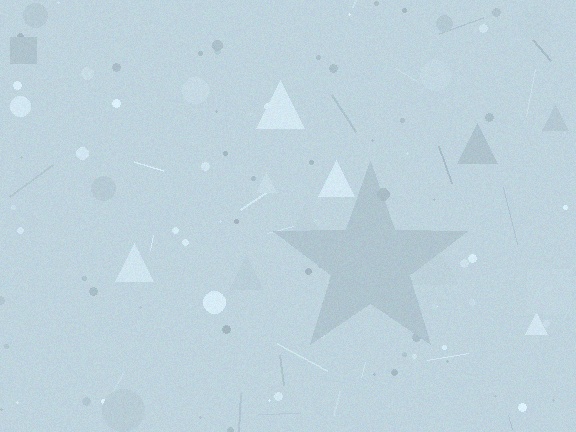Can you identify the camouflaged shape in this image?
The camouflaged shape is a star.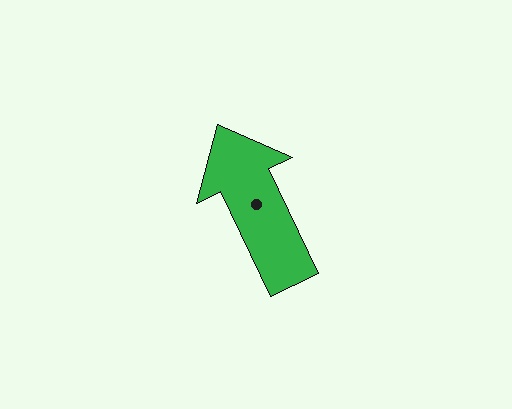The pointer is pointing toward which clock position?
Roughly 11 o'clock.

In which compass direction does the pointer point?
Northwest.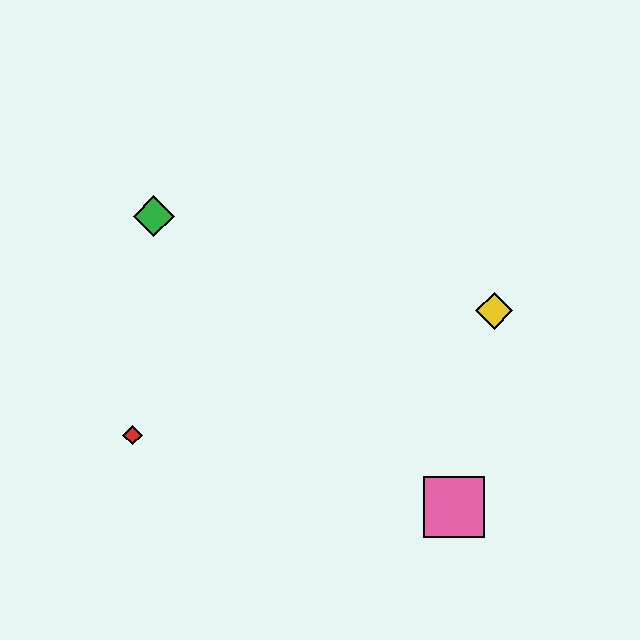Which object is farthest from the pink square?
The green diamond is farthest from the pink square.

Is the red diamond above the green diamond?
No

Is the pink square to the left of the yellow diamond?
Yes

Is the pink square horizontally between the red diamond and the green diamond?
No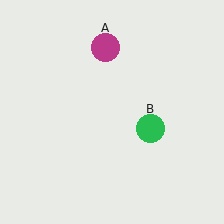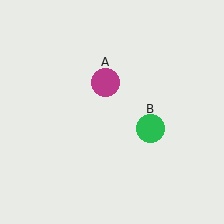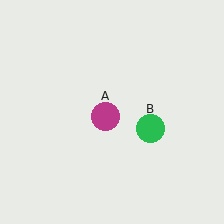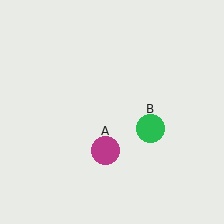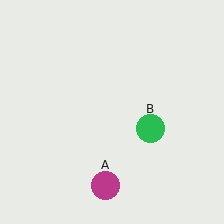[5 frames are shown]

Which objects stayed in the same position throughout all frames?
Green circle (object B) remained stationary.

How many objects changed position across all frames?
1 object changed position: magenta circle (object A).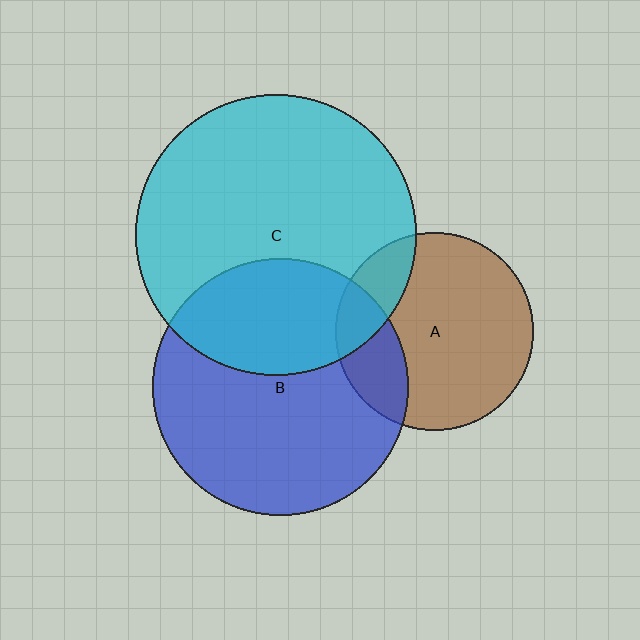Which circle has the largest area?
Circle C (cyan).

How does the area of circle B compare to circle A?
Approximately 1.7 times.